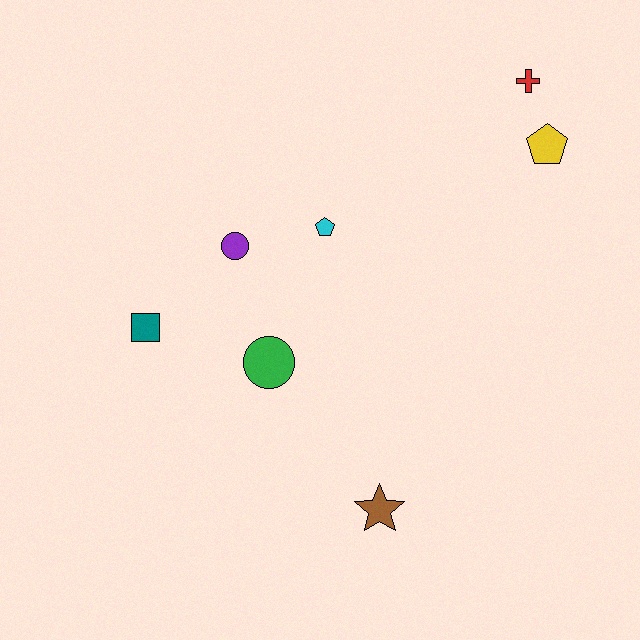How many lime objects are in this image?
There are no lime objects.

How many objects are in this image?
There are 7 objects.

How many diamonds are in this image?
There are no diamonds.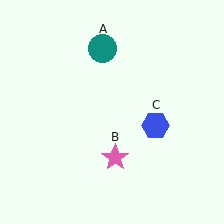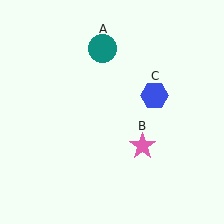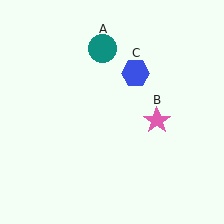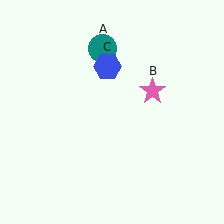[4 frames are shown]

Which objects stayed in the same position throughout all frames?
Teal circle (object A) remained stationary.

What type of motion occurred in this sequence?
The pink star (object B), blue hexagon (object C) rotated counterclockwise around the center of the scene.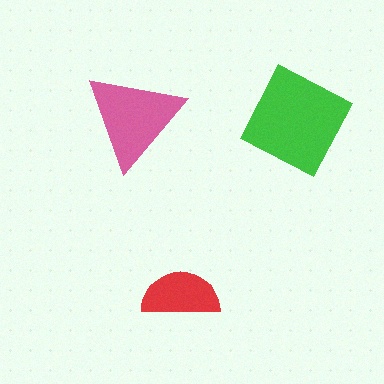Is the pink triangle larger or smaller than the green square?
Smaller.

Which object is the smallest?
The red semicircle.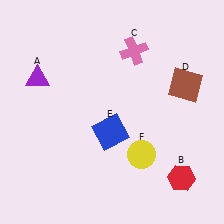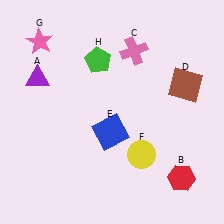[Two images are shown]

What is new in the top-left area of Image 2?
A green pentagon (H) was added in the top-left area of Image 2.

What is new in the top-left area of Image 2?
A pink star (G) was added in the top-left area of Image 2.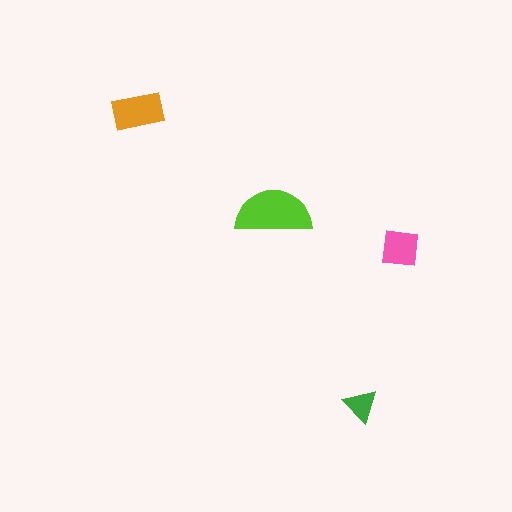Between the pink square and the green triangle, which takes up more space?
The pink square.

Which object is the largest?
The lime semicircle.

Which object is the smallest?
The green triangle.